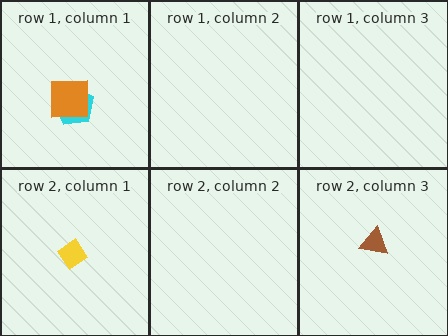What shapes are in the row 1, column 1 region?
The cyan pentagon, the orange square.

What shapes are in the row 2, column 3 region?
The brown triangle.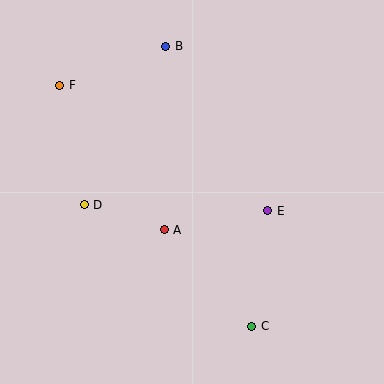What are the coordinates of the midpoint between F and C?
The midpoint between F and C is at (156, 206).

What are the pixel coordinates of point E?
Point E is at (268, 211).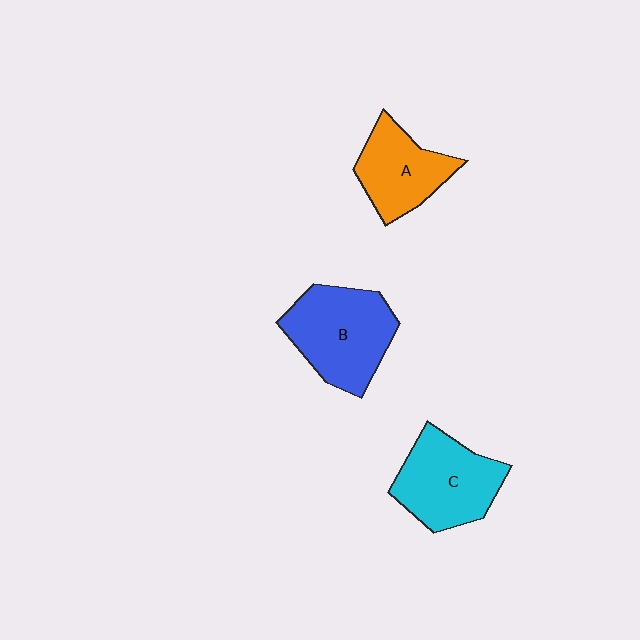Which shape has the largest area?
Shape B (blue).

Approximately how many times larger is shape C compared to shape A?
Approximately 1.2 times.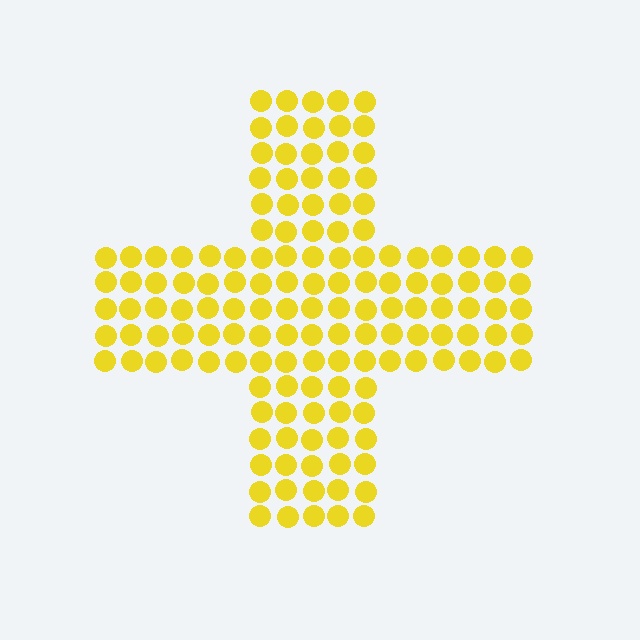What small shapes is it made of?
It is made of small circles.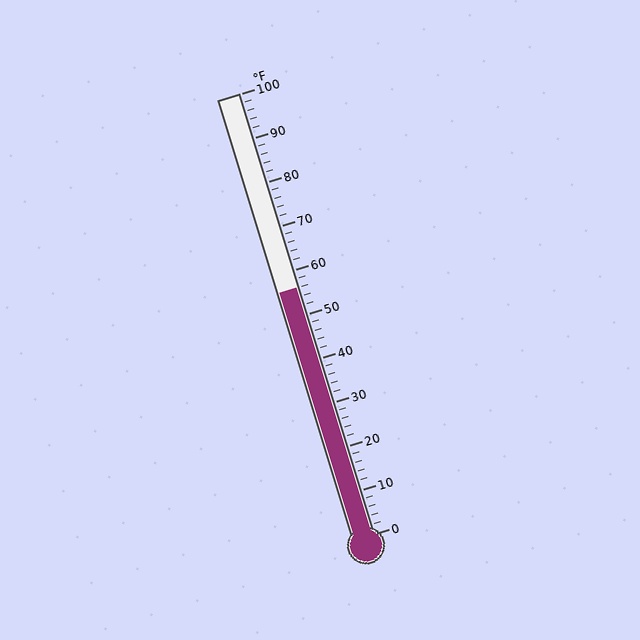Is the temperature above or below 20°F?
The temperature is above 20°F.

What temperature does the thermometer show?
The thermometer shows approximately 56°F.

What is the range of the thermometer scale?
The thermometer scale ranges from 0°F to 100°F.